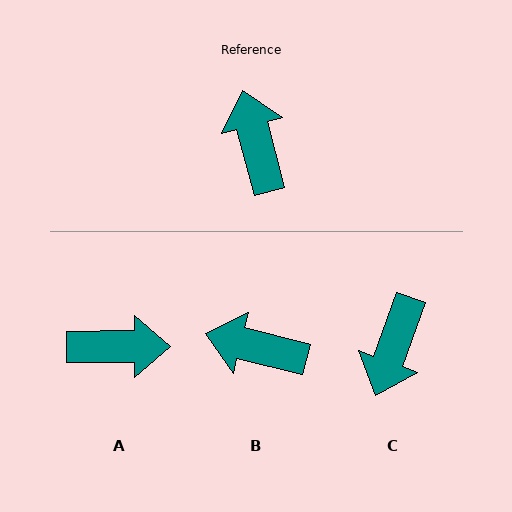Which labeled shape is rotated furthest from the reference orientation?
C, about 145 degrees away.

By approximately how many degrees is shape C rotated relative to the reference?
Approximately 145 degrees counter-clockwise.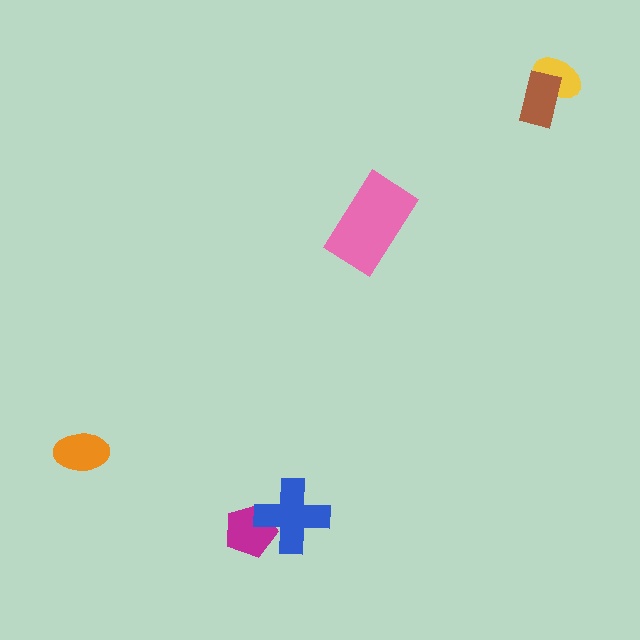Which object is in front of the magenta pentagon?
The blue cross is in front of the magenta pentagon.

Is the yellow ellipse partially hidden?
Yes, it is partially covered by another shape.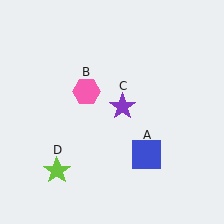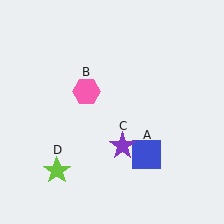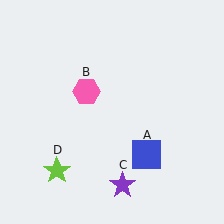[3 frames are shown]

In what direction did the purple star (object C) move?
The purple star (object C) moved down.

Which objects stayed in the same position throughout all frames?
Blue square (object A) and pink hexagon (object B) and lime star (object D) remained stationary.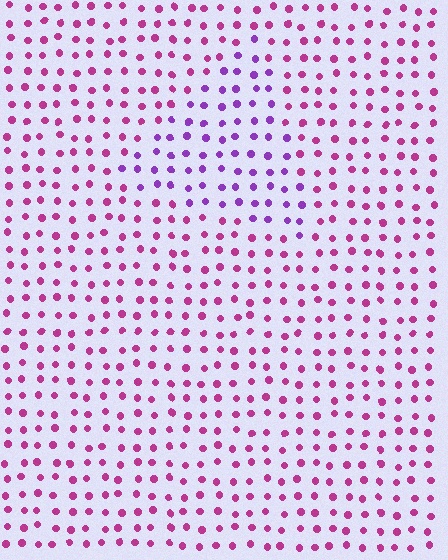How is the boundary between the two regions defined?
The boundary is defined purely by a slight shift in hue (about 39 degrees). Spacing, size, and orientation are identical on both sides.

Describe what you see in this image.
The image is filled with small magenta elements in a uniform arrangement. A triangle-shaped region is visible where the elements are tinted to a slightly different hue, forming a subtle color boundary.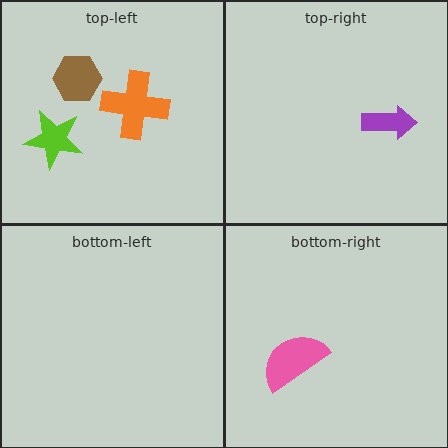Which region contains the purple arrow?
The top-right region.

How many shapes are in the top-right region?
1.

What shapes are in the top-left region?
The orange cross, the lime star, the brown hexagon.